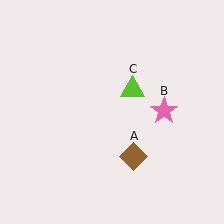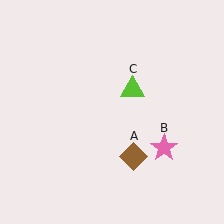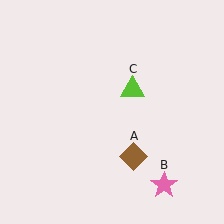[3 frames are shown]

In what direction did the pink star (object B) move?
The pink star (object B) moved down.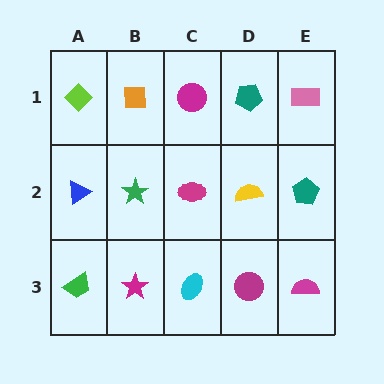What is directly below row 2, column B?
A magenta star.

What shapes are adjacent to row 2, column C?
A magenta circle (row 1, column C), a cyan ellipse (row 3, column C), a green star (row 2, column B), a yellow semicircle (row 2, column D).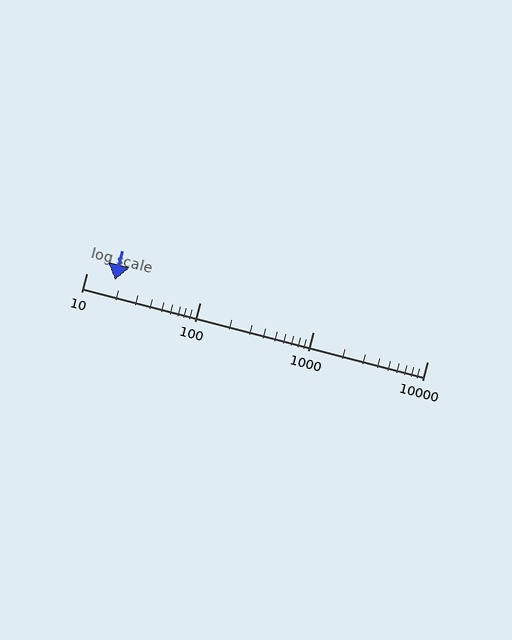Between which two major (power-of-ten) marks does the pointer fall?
The pointer is between 10 and 100.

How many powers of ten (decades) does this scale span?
The scale spans 3 decades, from 10 to 10000.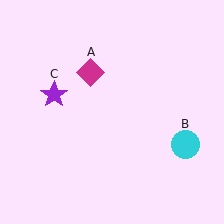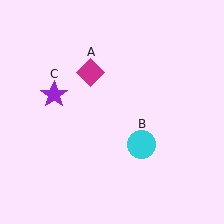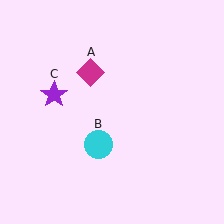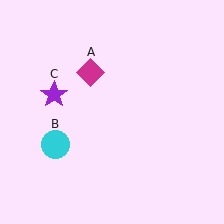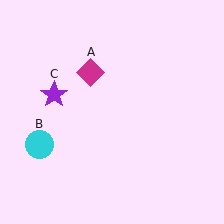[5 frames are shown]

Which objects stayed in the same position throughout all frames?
Magenta diamond (object A) and purple star (object C) remained stationary.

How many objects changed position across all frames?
1 object changed position: cyan circle (object B).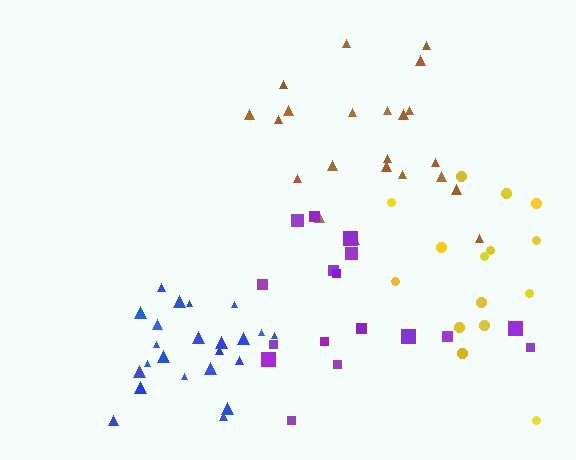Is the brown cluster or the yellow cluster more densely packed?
Brown.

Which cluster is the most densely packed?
Blue.